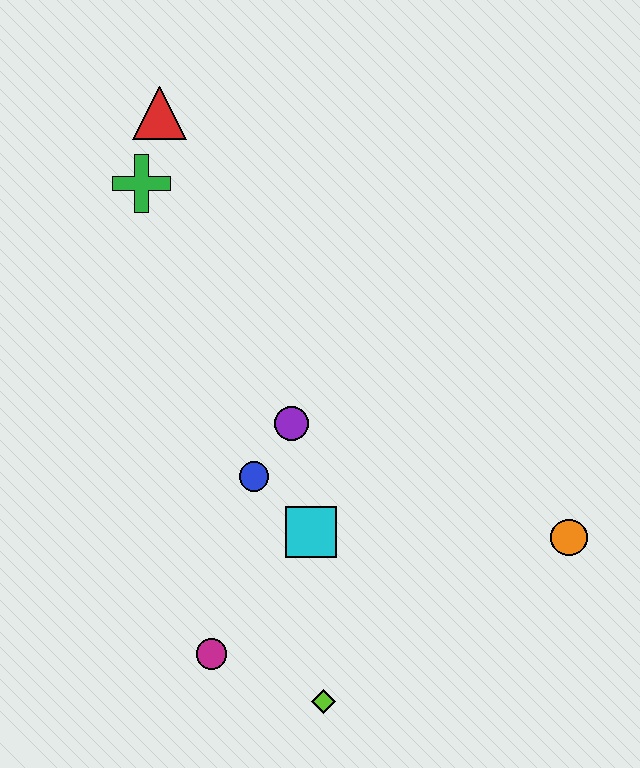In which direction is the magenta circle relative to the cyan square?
The magenta circle is below the cyan square.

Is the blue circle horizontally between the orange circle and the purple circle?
No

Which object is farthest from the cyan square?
The red triangle is farthest from the cyan square.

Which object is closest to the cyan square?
The blue circle is closest to the cyan square.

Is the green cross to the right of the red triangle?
No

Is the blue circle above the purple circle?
No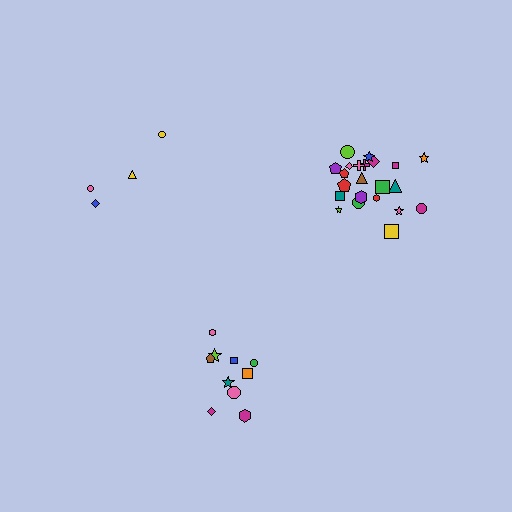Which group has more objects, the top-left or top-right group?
The top-right group.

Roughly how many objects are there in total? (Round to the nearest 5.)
Roughly 35 objects in total.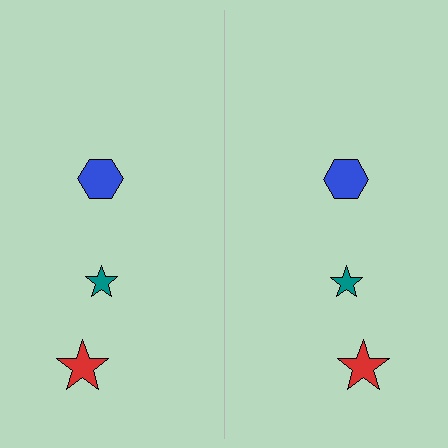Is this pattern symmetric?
Yes, this pattern has bilateral (reflection) symmetry.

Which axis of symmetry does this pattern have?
The pattern has a vertical axis of symmetry running through the center of the image.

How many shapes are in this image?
There are 6 shapes in this image.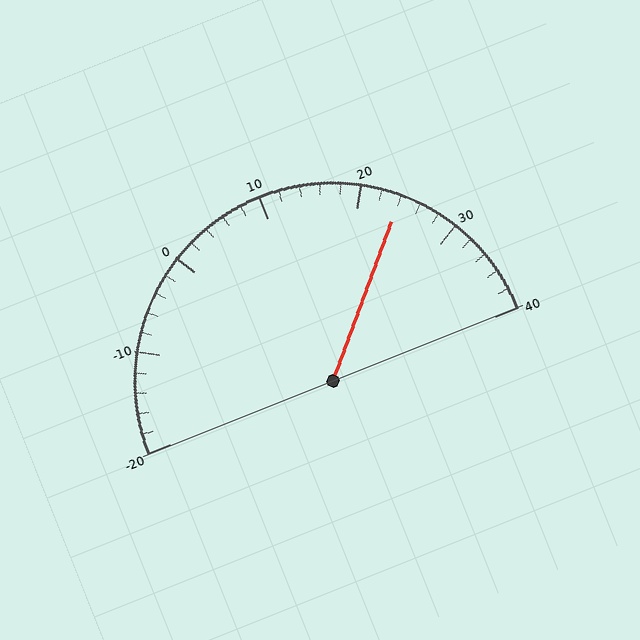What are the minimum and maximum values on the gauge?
The gauge ranges from -20 to 40.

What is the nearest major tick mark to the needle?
The nearest major tick mark is 20.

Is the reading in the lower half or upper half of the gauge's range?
The reading is in the upper half of the range (-20 to 40).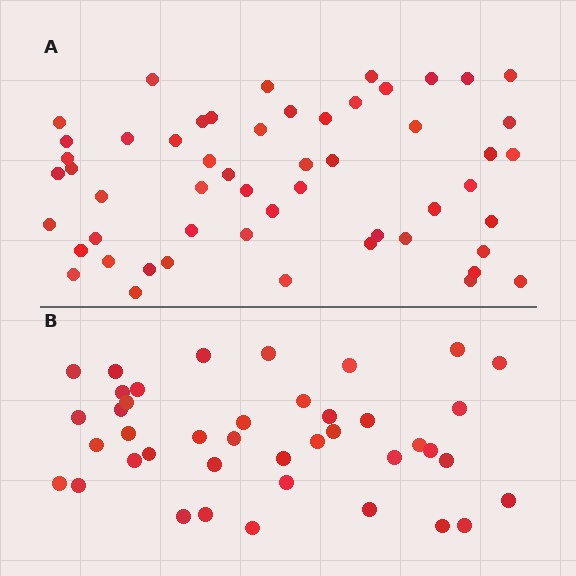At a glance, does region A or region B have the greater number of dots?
Region A (the top region) has more dots.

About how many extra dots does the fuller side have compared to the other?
Region A has approximately 15 more dots than region B.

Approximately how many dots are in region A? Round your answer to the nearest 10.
About 50 dots. (The exact count is 54, which rounds to 50.)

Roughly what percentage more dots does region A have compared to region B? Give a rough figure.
About 30% more.